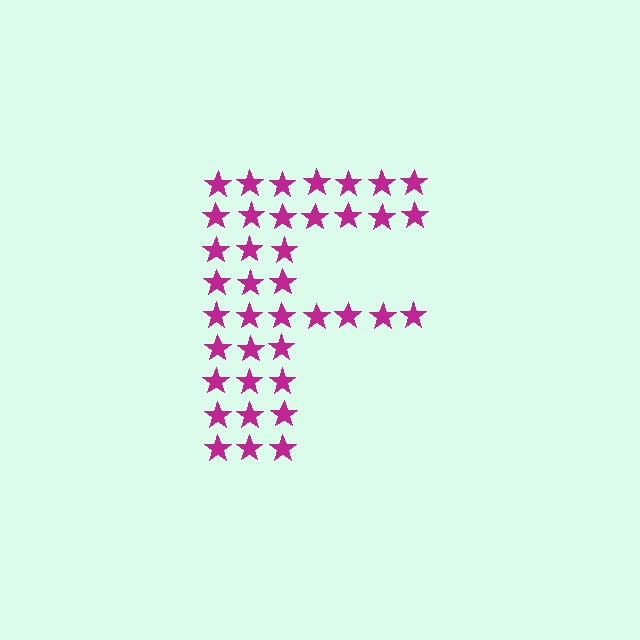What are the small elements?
The small elements are stars.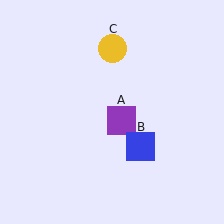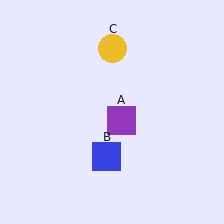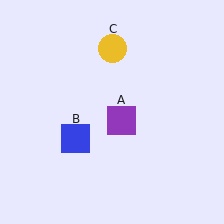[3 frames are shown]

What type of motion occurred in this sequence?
The blue square (object B) rotated clockwise around the center of the scene.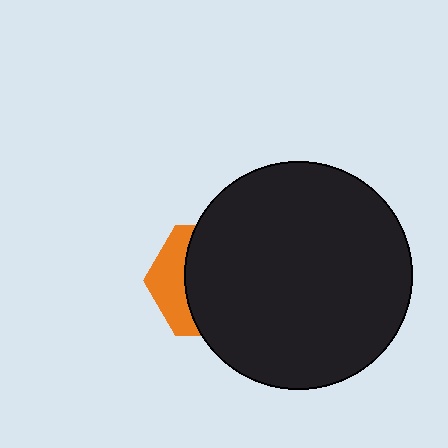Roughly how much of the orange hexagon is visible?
A small part of it is visible (roughly 31%).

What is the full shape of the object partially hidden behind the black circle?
The partially hidden object is an orange hexagon.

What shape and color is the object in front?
The object in front is a black circle.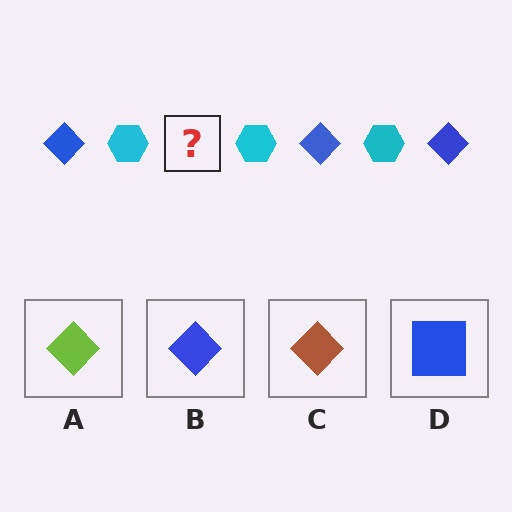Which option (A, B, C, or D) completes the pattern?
B.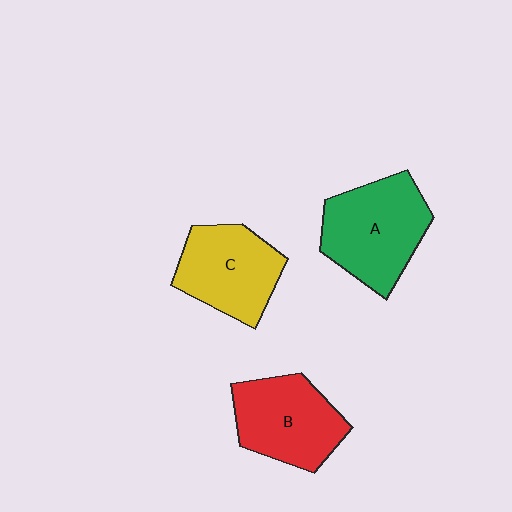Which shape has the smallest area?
Shape C (yellow).